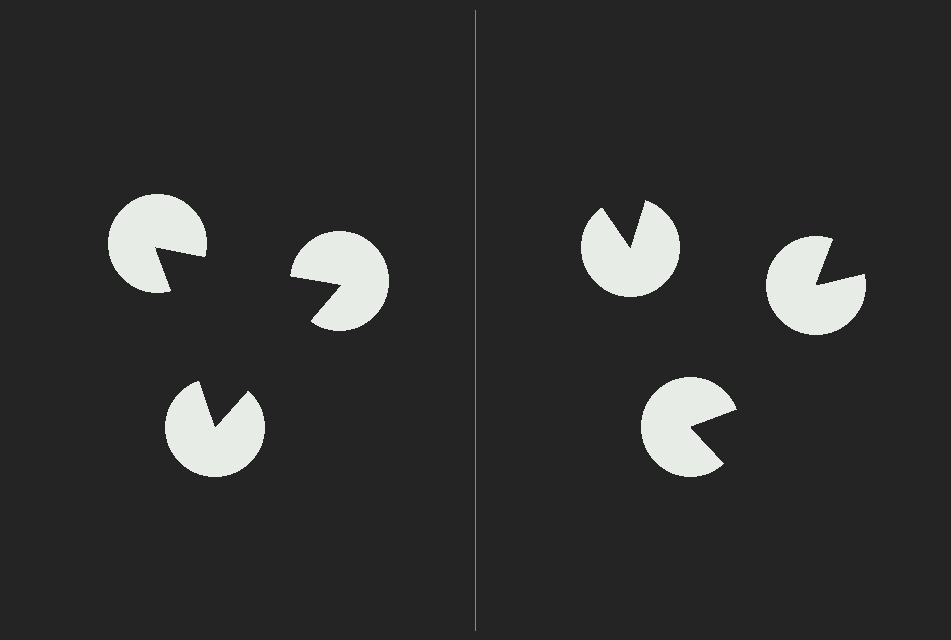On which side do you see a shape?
An illusory triangle appears on the left side. On the right side the wedge cuts are rotated, so no coherent shape forms.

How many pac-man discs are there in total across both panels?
6 — 3 on each side.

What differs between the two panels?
The pac-man discs are positioned identically on both sides; only the wedge orientations differ. On the left they align to a triangle; on the right they are misaligned.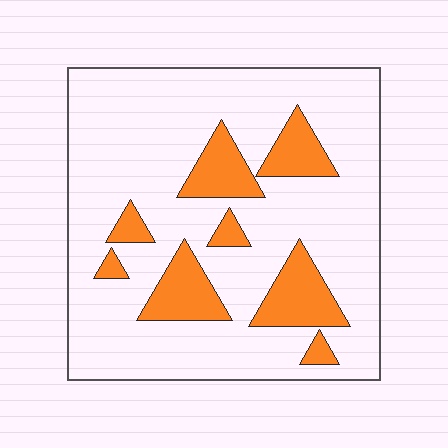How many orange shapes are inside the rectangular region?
8.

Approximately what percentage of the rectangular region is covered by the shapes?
Approximately 20%.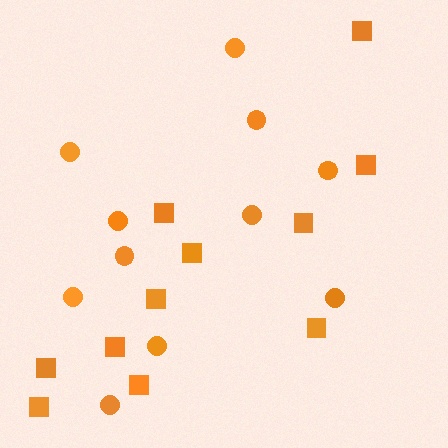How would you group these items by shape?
There are 2 groups: one group of circles (11) and one group of squares (11).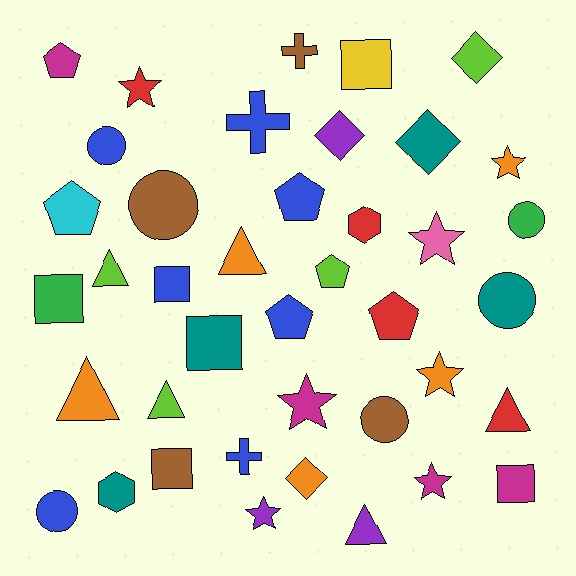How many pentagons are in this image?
There are 6 pentagons.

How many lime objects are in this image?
There are 4 lime objects.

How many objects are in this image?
There are 40 objects.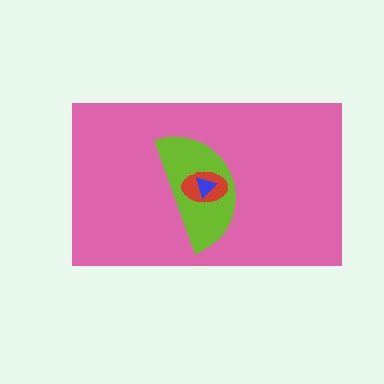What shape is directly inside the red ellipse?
The blue triangle.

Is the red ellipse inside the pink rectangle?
Yes.